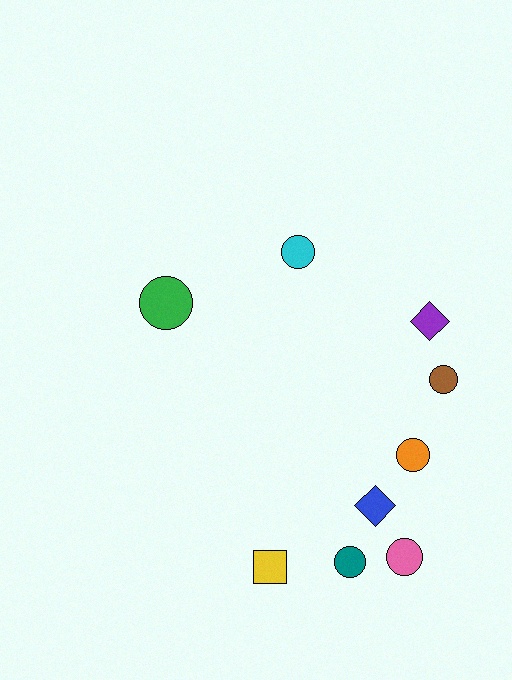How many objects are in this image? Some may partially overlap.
There are 9 objects.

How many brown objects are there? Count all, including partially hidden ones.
There is 1 brown object.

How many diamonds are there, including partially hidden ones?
There are 2 diamonds.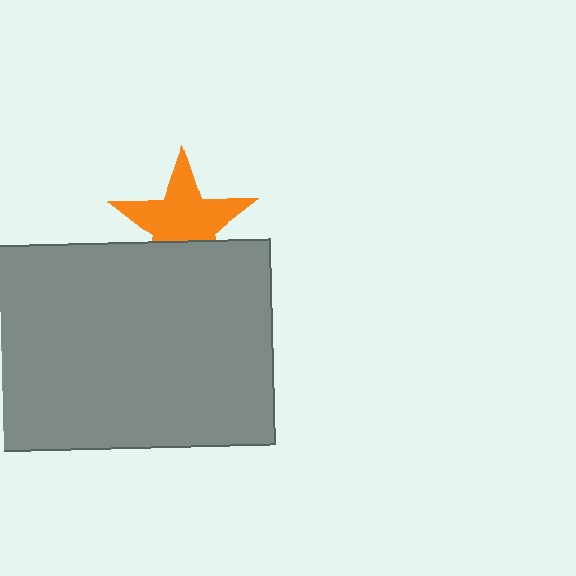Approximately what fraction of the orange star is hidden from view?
Roughly 32% of the orange star is hidden behind the gray rectangle.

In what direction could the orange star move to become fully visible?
The orange star could move up. That would shift it out from behind the gray rectangle entirely.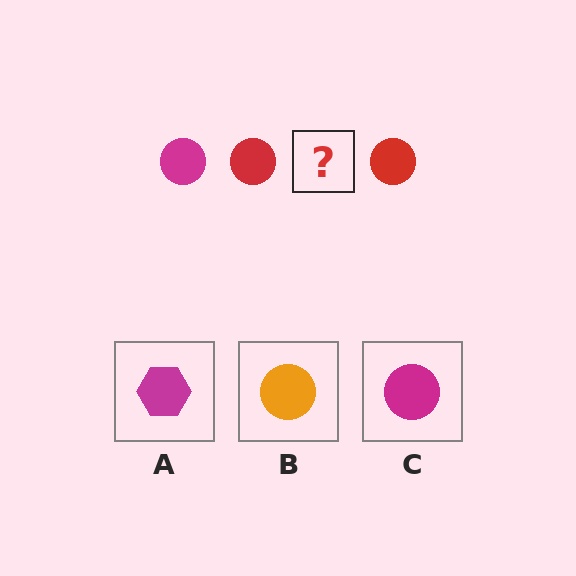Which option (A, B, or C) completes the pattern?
C.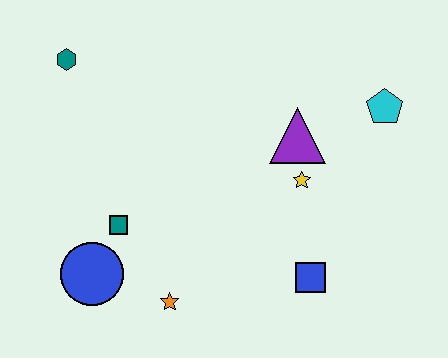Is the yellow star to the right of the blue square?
No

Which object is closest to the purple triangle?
The yellow star is closest to the purple triangle.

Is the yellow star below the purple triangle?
Yes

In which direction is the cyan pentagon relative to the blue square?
The cyan pentagon is above the blue square.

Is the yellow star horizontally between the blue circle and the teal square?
No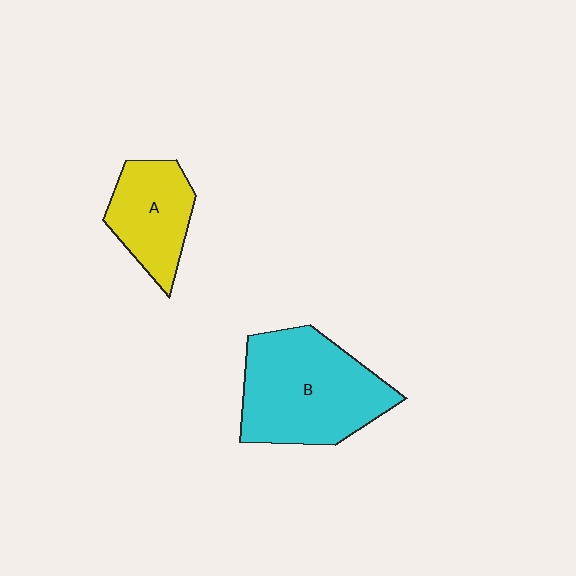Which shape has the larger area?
Shape B (cyan).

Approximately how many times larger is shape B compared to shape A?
Approximately 1.8 times.